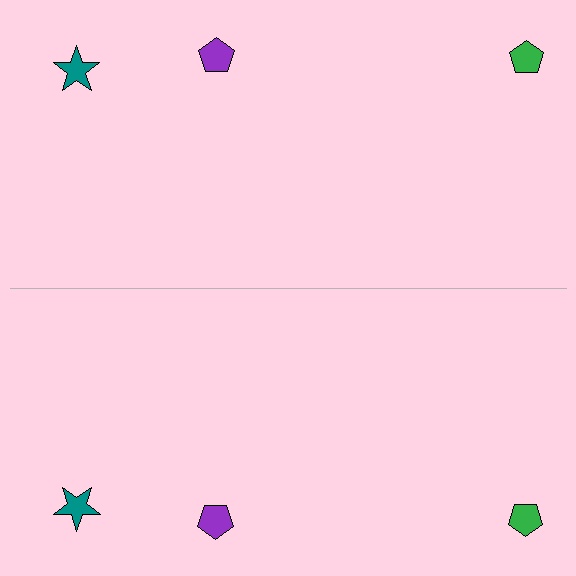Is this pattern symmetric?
Yes, this pattern has bilateral (reflection) symmetry.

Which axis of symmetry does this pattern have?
The pattern has a horizontal axis of symmetry running through the center of the image.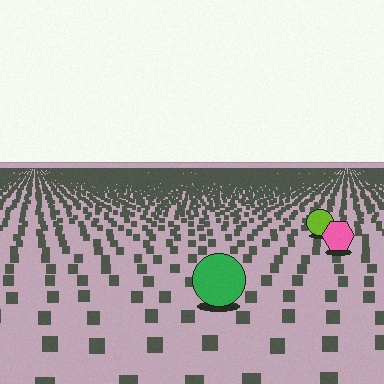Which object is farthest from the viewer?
The lime circle is farthest from the viewer. It appears smaller and the ground texture around it is denser.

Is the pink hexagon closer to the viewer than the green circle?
No. The green circle is closer — you can tell from the texture gradient: the ground texture is coarser near it.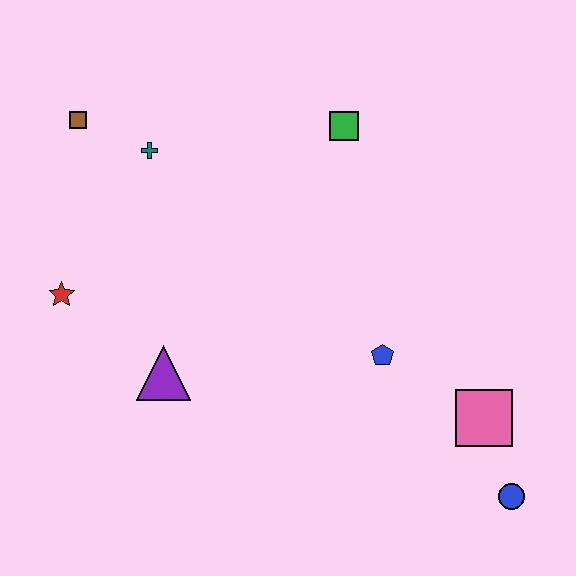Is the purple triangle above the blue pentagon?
No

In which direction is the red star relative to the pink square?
The red star is to the left of the pink square.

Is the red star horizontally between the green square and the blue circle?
No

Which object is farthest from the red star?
The blue circle is farthest from the red star.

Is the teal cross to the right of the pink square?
No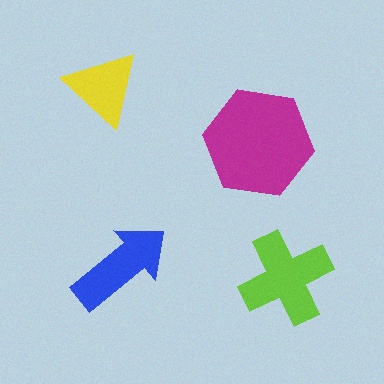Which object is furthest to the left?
The yellow triangle is leftmost.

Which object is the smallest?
The yellow triangle.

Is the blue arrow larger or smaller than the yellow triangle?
Larger.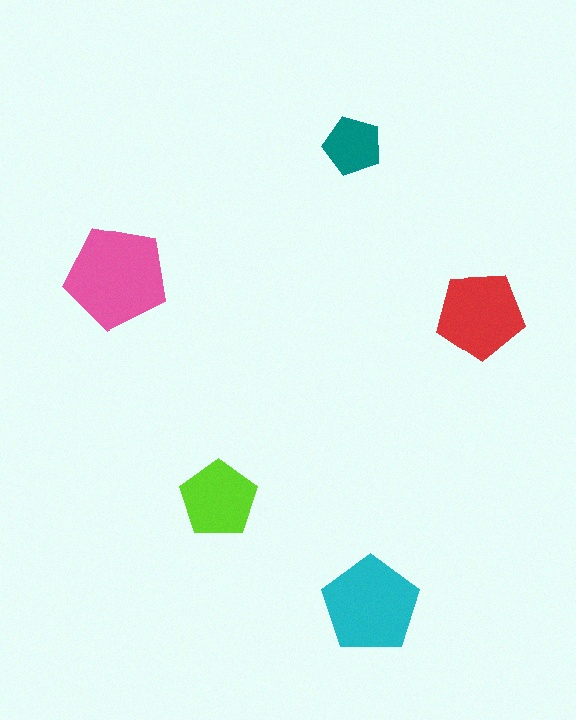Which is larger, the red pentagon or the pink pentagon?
The pink one.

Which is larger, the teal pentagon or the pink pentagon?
The pink one.